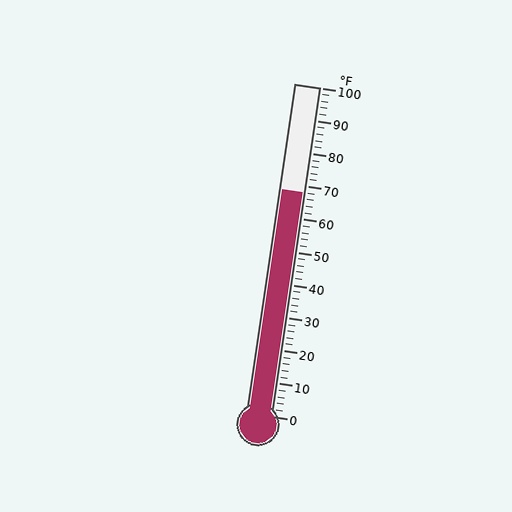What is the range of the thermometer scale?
The thermometer scale ranges from 0°F to 100°F.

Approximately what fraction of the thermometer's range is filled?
The thermometer is filled to approximately 70% of its range.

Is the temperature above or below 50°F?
The temperature is above 50°F.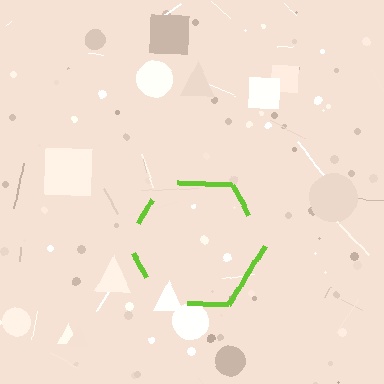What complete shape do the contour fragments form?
The contour fragments form a hexagon.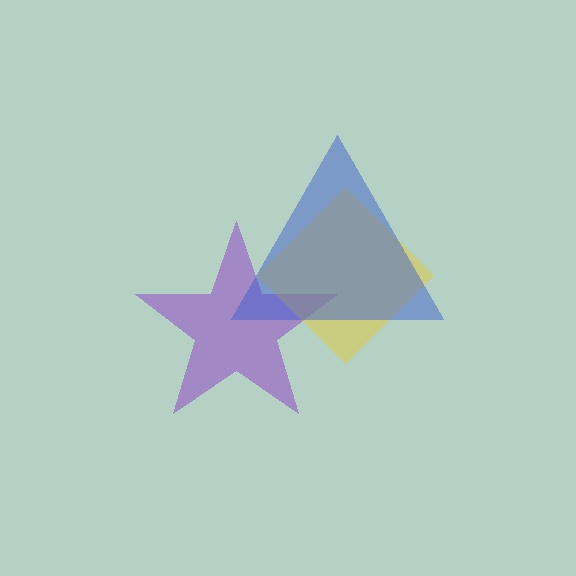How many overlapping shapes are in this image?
There are 3 overlapping shapes in the image.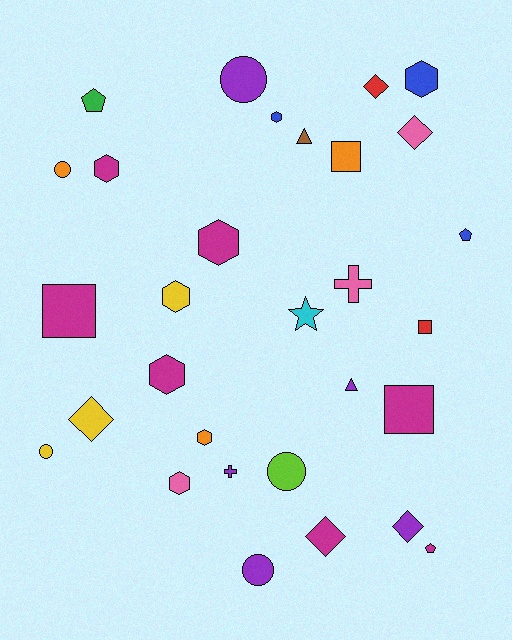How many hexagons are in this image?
There are 8 hexagons.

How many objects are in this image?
There are 30 objects.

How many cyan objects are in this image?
There is 1 cyan object.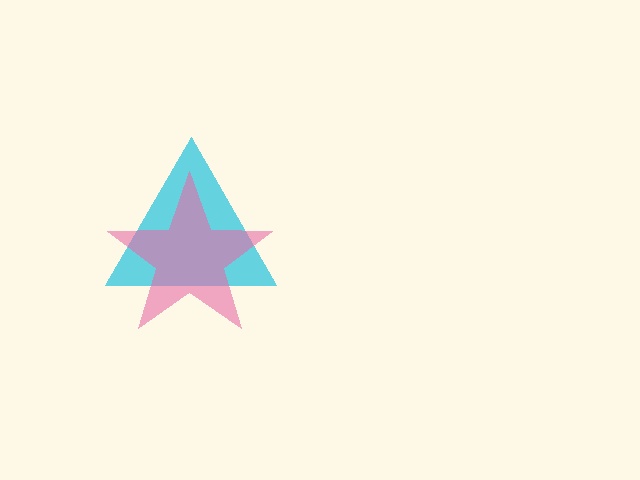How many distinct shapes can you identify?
There are 2 distinct shapes: a cyan triangle, a pink star.